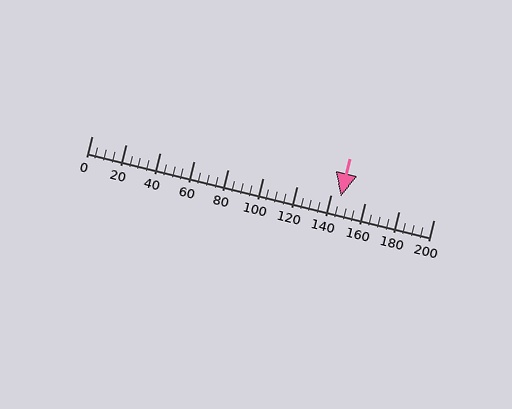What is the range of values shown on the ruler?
The ruler shows values from 0 to 200.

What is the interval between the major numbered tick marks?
The major tick marks are spaced 20 units apart.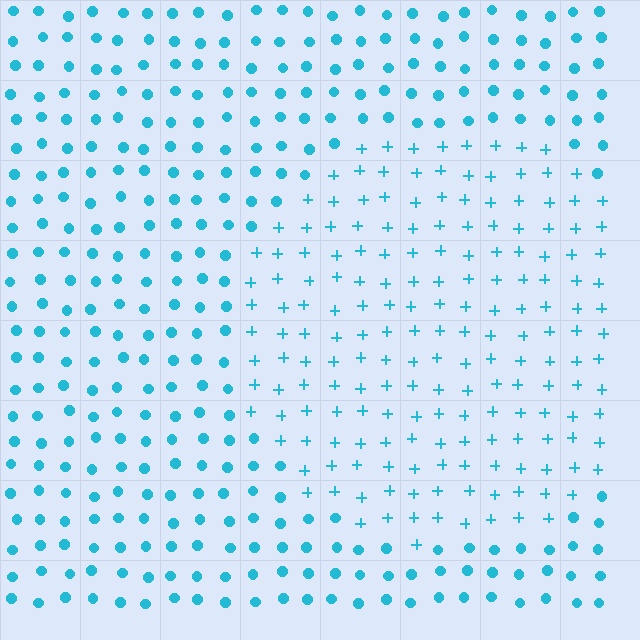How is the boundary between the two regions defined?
The boundary is defined by a change in element shape: plus signs inside vs. circles outside. All elements share the same color and spacing.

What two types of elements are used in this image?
The image uses plus signs inside the circle region and circles outside it.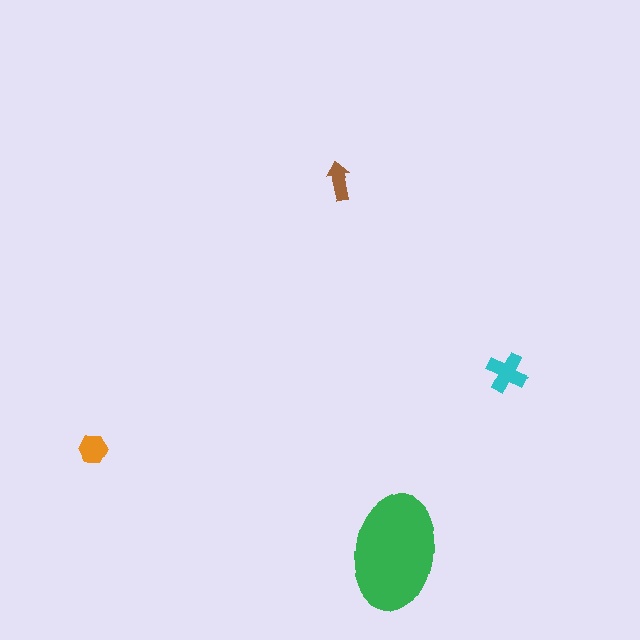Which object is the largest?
The green ellipse.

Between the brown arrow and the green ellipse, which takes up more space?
The green ellipse.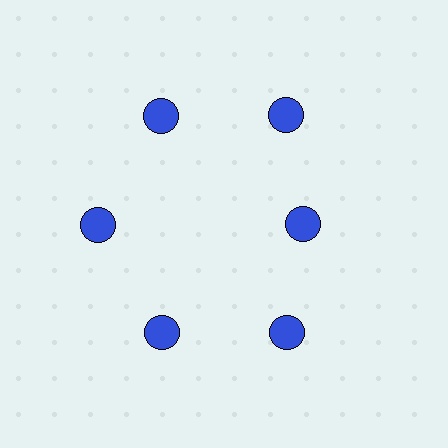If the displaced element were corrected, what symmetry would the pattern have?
It would have 6-fold rotational symmetry — the pattern would map onto itself every 60 degrees.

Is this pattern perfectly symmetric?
No. The 6 blue circles are arranged in a ring, but one element near the 3 o'clock position is pulled inward toward the center, breaking the 6-fold rotational symmetry.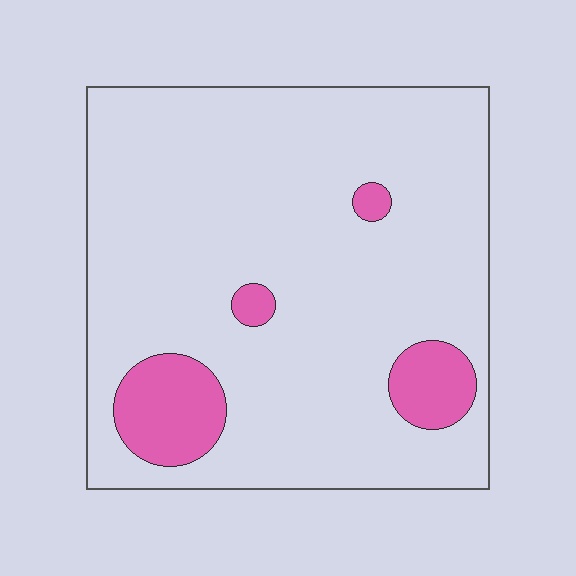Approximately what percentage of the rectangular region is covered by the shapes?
Approximately 10%.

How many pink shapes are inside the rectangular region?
4.